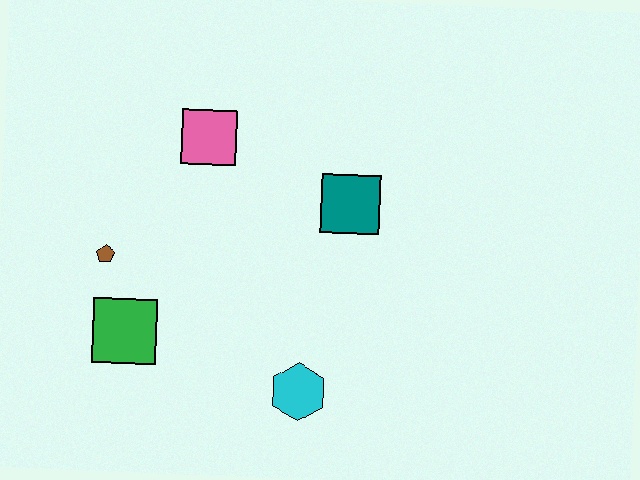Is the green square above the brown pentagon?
No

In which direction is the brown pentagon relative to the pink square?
The brown pentagon is below the pink square.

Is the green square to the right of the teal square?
No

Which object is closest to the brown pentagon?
The green square is closest to the brown pentagon.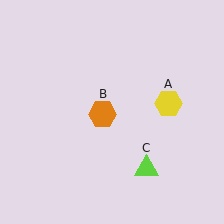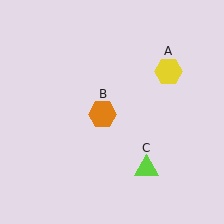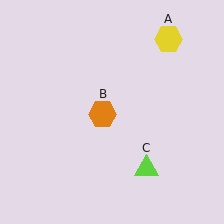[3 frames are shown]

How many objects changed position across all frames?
1 object changed position: yellow hexagon (object A).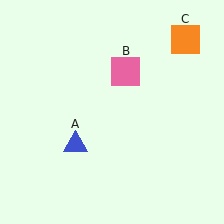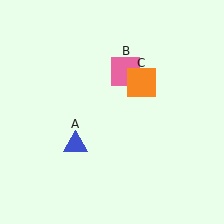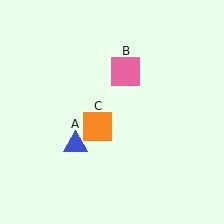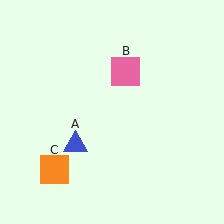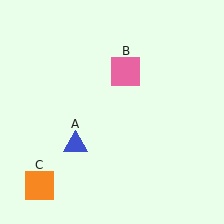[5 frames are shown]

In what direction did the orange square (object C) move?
The orange square (object C) moved down and to the left.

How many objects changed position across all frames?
1 object changed position: orange square (object C).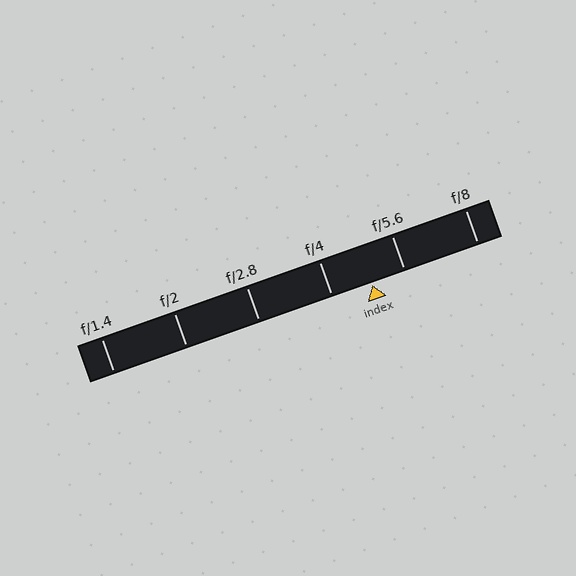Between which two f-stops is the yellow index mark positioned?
The index mark is between f/4 and f/5.6.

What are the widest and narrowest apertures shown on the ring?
The widest aperture shown is f/1.4 and the narrowest is f/8.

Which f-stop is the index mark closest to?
The index mark is closest to f/5.6.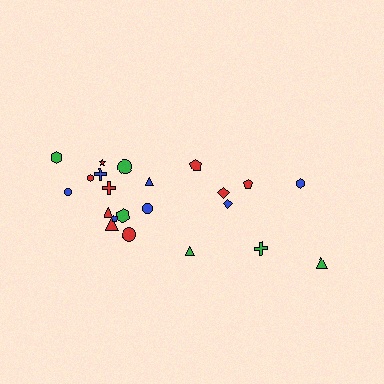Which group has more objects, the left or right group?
The left group.